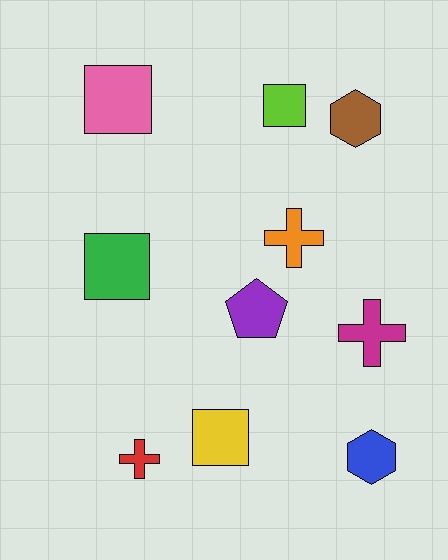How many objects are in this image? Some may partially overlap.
There are 10 objects.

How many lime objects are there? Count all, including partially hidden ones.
There is 1 lime object.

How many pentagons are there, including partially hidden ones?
There is 1 pentagon.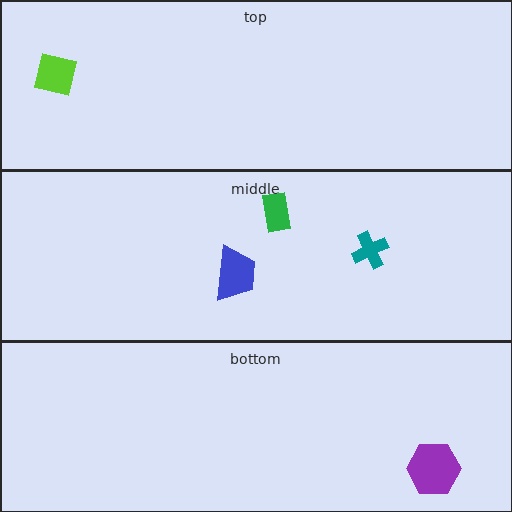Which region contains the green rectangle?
The middle region.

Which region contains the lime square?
The top region.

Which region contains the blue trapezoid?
The middle region.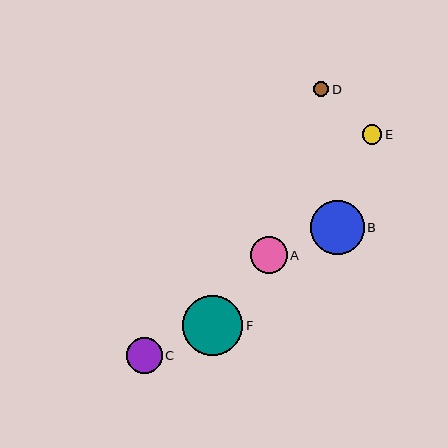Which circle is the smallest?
Circle D is the smallest with a size of approximately 15 pixels.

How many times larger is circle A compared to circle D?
Circle A is approximately 2.4 times the size of circle D.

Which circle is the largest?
Circle F is the largest with a size of approximately 60 pixels.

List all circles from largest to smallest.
From largest to smallest: F, B, A, C, E, D.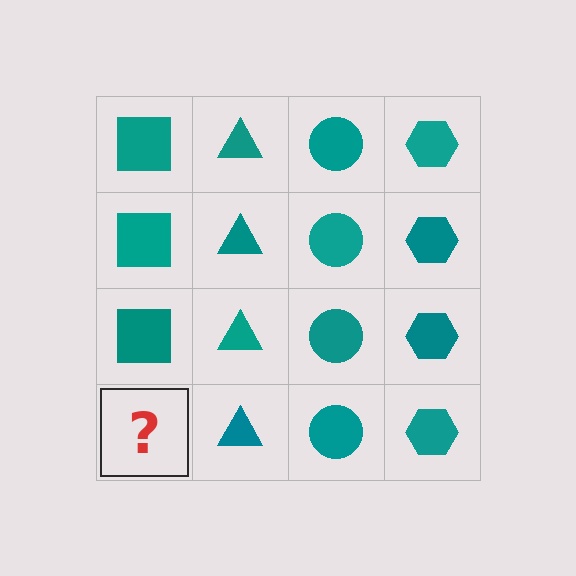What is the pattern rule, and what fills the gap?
The rule is that each column has a consistent shape. The gap should be filled with a teal square.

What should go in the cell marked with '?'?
The missing cell should contain a teal square.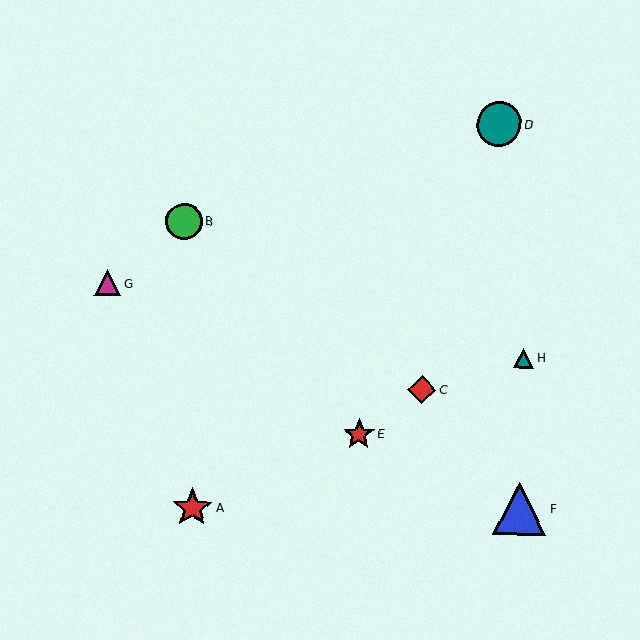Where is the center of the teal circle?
The center of the teal circle is at (499, 124).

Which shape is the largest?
The blue triangle (labeled F) is the largest.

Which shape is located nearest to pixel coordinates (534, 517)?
The blue triangle (labeled F) at (520, 508) is nearest to that location.